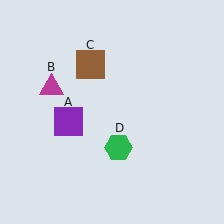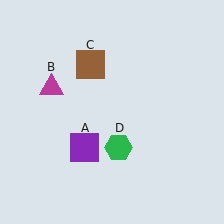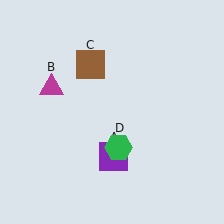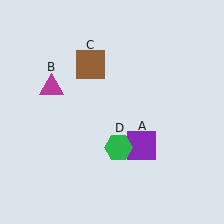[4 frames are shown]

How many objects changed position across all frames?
1 object changed position: purple square (object A).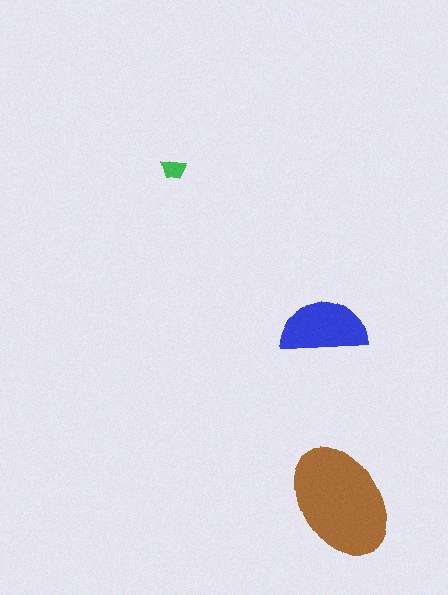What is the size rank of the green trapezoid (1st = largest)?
3rd.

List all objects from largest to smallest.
The brown ellipse, the blue semicircle, the green trapezoid.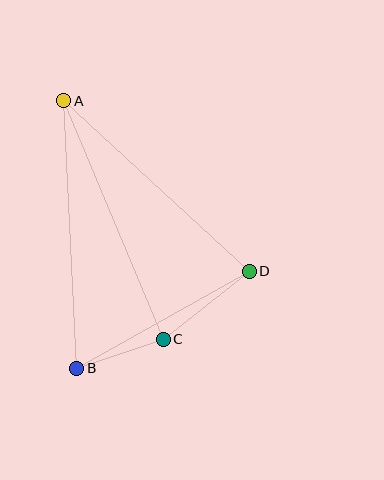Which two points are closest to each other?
Points B and C are closest to each other.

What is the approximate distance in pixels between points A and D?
The distance between A and D is approximately 252 pixels.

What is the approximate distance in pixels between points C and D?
The distance between C and D is approximately 110 pixels.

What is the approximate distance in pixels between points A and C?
The distance between A and C is approximately 258 pixels.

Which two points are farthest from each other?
Points A and B are farthest from each other.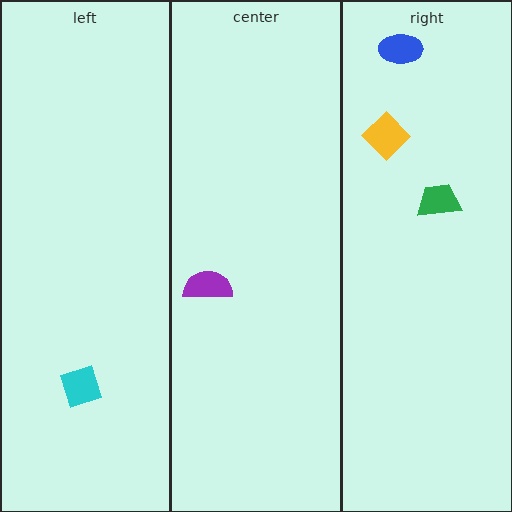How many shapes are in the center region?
1.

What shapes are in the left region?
The cyan diamond.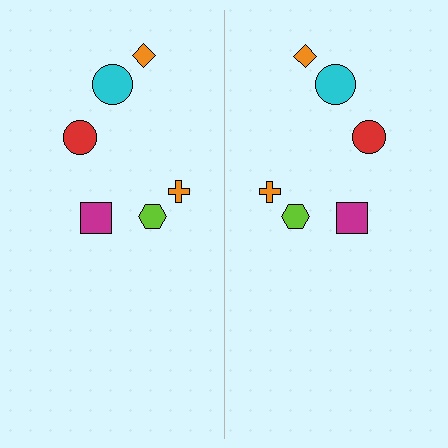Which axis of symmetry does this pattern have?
The pattern has a vertical axis of symmetry running through the center of the image.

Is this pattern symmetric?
Yes, this pattern has bilateral (reflection) symmetry.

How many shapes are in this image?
There are 12 shapes in this image.